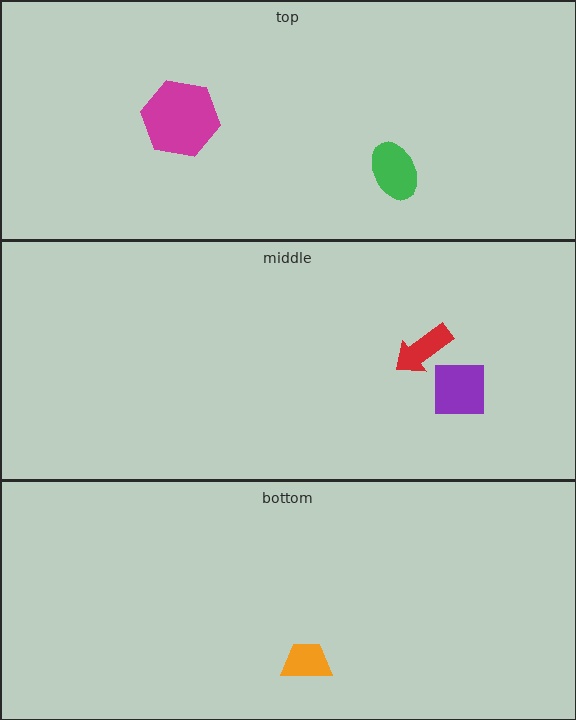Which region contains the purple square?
The middle region.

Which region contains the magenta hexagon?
The top region.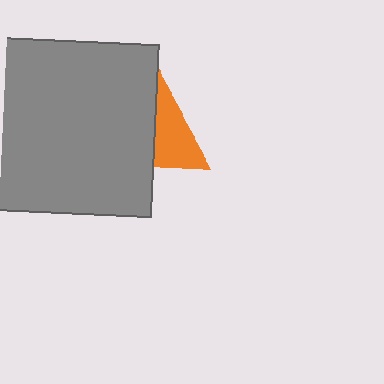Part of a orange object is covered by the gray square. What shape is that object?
It is a triangle.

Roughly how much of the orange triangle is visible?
A small part of it is visible (roughly 40%).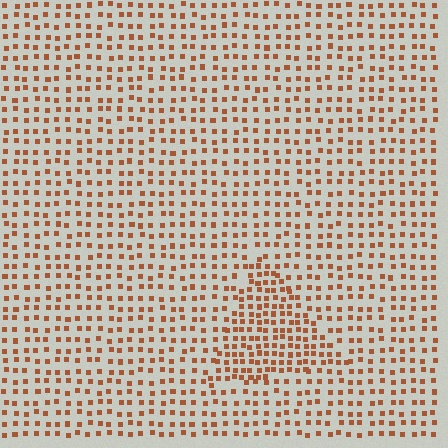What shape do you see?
I see a triangle.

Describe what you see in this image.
The image contains small brown elements arranged at two different densities. A triangle-shaped region is visible where the elements are more densely packed than the surrounding area.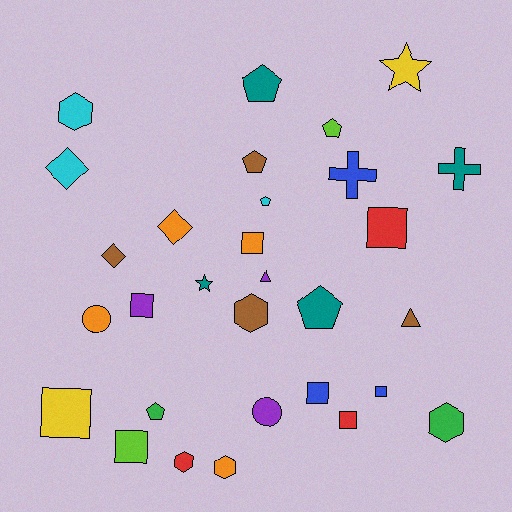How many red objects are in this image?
There are 3 red objects.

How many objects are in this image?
There are 30 objects.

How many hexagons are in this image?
There are 5 hexagons.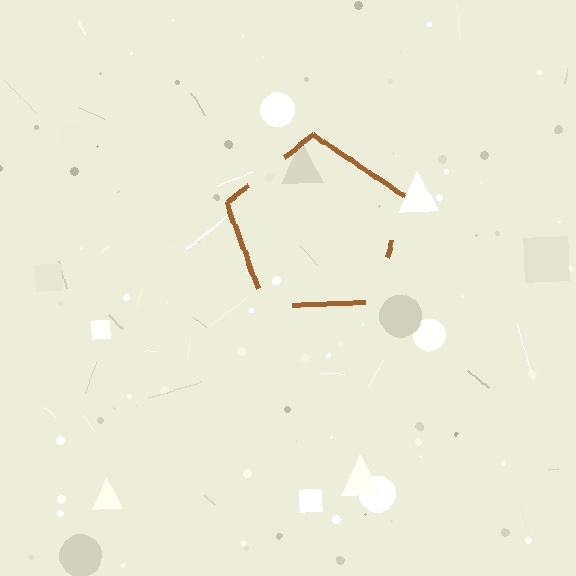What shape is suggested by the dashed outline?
The dashed outline suggests a pentagon.